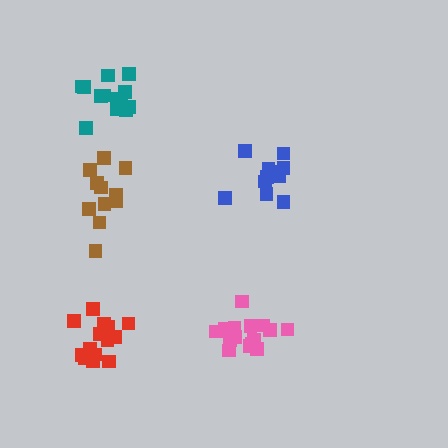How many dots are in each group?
Group 1: 11 dots, Group 2: 13 dots, Group 3: 14 dots, Group 4: 11 dots, Group 5: 15 dots (64 total).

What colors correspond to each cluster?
The clusters are colored: blue, teal, red, brown, pink.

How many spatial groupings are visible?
There are 5 spatial groupings.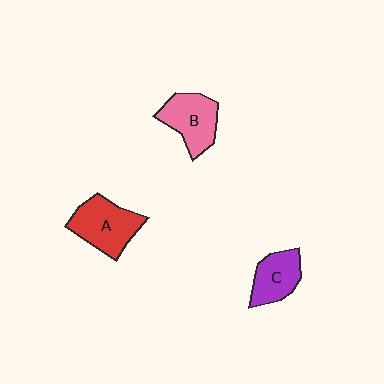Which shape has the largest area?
Shape A (red).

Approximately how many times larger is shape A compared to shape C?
Approximately 1.4 times.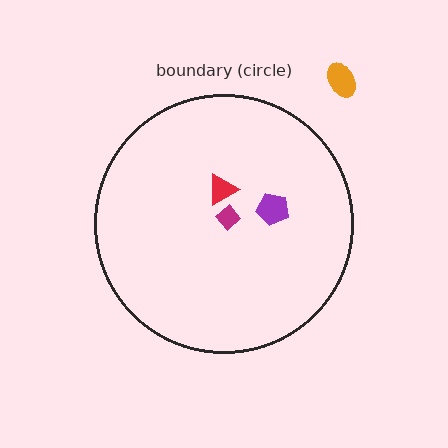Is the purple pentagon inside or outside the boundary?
Inside.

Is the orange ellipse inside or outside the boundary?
Outside.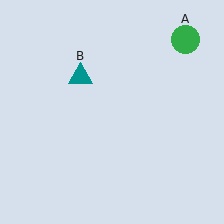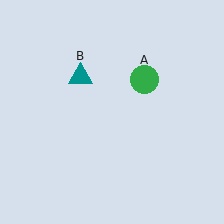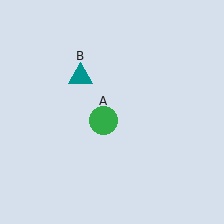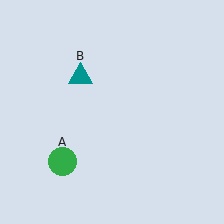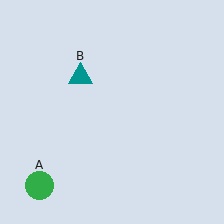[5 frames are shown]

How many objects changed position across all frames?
1 object changed position: green circle (object A).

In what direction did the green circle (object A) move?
The green circle (object A) moved down and to the left.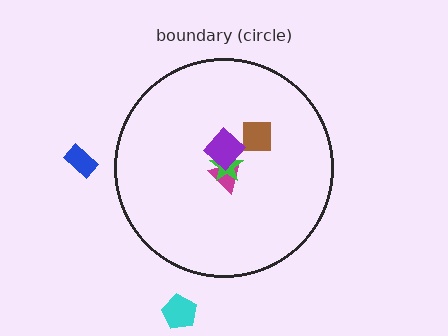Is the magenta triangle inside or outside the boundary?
Inside.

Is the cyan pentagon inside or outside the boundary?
Outside.